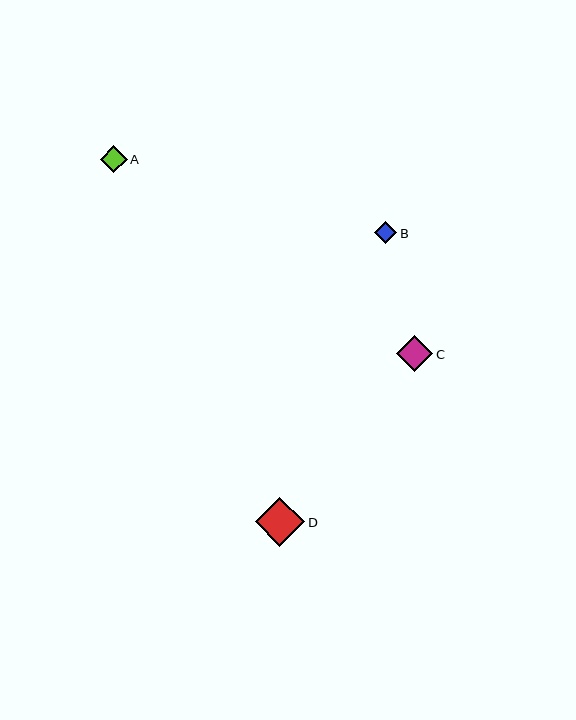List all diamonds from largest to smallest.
From largest to smallest: D, C, A, B.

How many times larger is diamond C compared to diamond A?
Diamond C is approximately 1.3 times the size of diamond A.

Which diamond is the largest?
Diamond D is the largest with a size of approximately 49 pixels.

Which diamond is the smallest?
Diamond B is the smallest with a size of approximately 22 pixels.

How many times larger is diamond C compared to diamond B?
Diamond C is approximately 1.6 times the size of diamond B.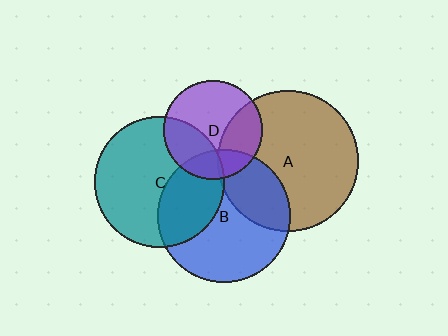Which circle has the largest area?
Circle A (brown).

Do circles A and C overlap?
Yes.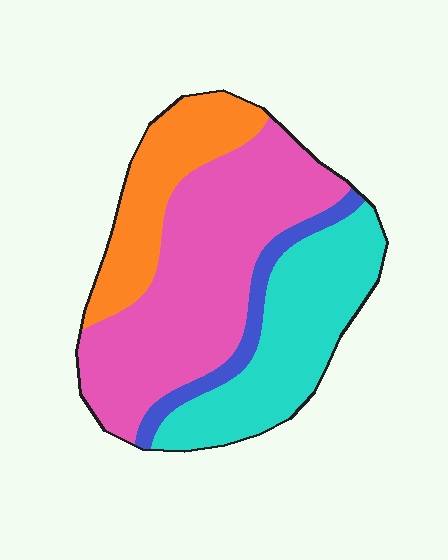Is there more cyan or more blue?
Cyan.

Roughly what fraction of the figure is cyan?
Cyan takes up between a sixth and a third of the figure.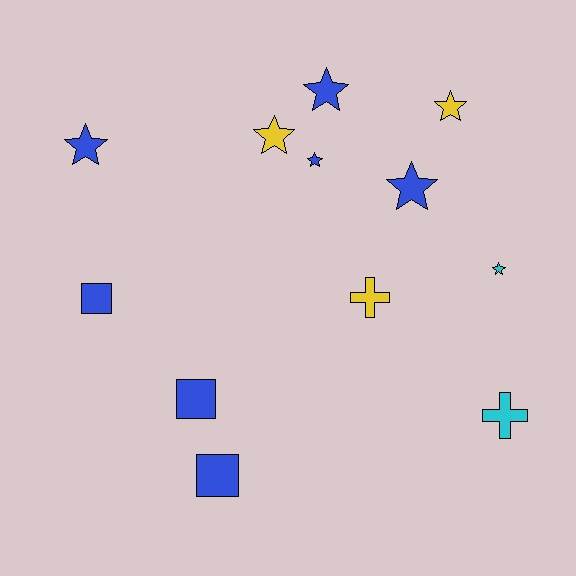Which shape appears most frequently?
Star, with 7 objects.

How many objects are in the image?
There are 12 objects.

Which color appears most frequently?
Blue, with 7 objects.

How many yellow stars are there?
There are 2 yellow stars.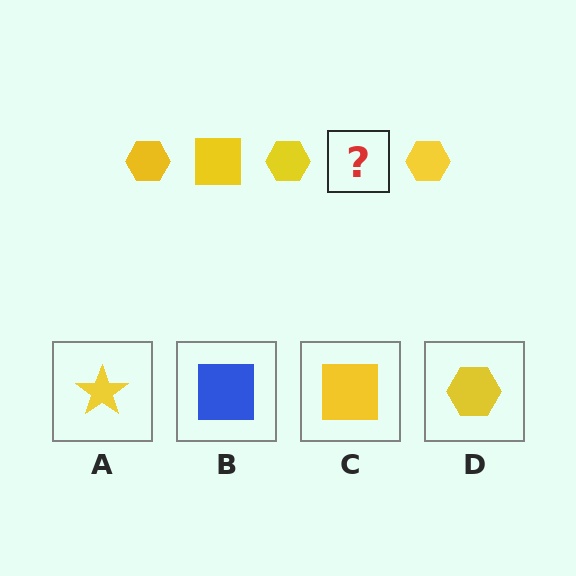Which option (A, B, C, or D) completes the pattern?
C.